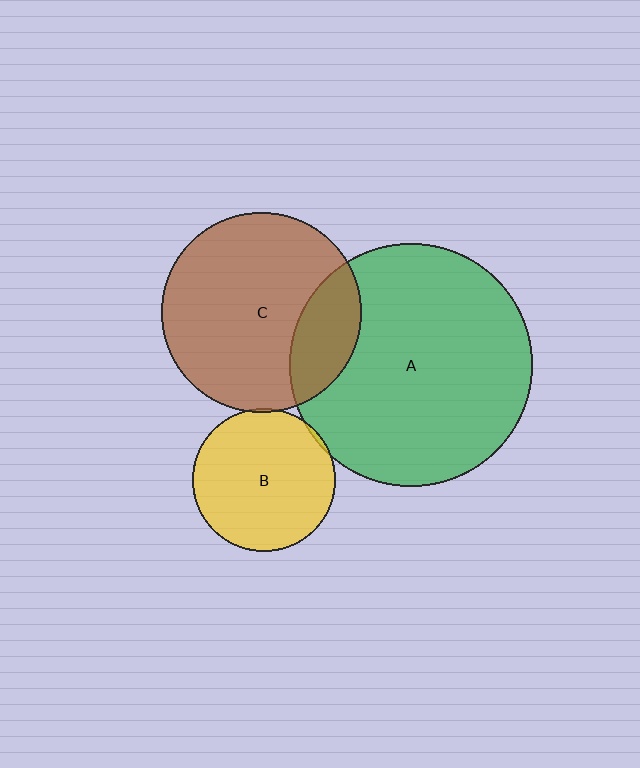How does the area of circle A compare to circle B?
Approximately 2.9 times.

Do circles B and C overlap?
Yes.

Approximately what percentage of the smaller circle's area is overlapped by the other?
Approximately 5%.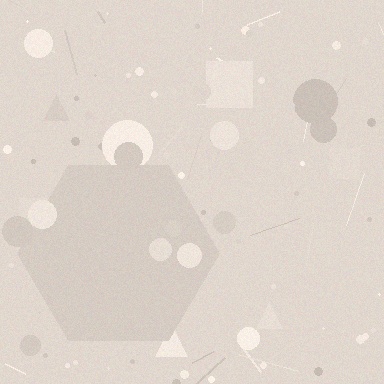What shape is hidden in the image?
A hexagon is hidden in the image.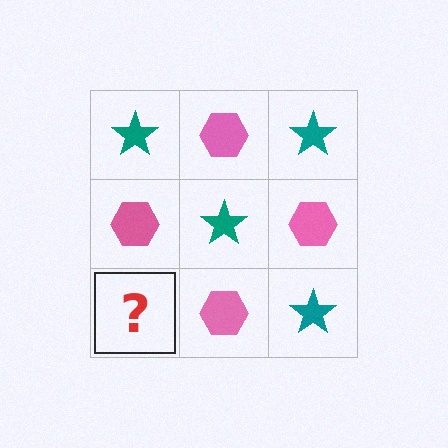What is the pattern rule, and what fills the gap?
The rule is that it alternates teal star and pink hexagon in a checkerboard pattern. The gap should be filled with a teal star.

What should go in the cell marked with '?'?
The missing cell should contain a teal star.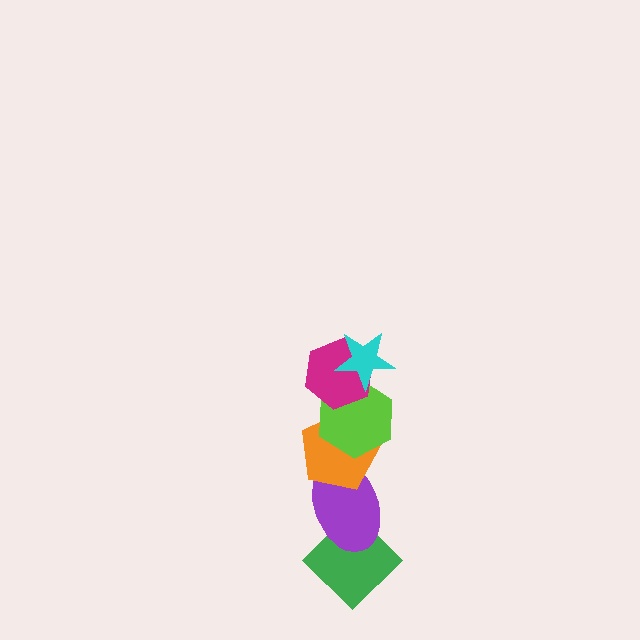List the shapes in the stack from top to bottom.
From top to bottom: the cyan star, the magenta hexagon, the lime hexagon, the orange pentagon, the purple ellipse, the green diamond.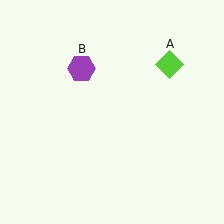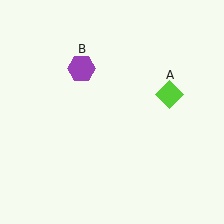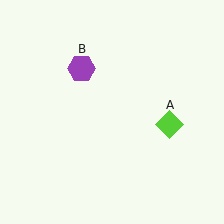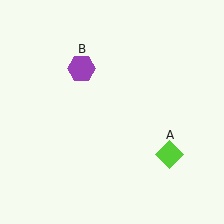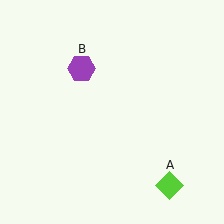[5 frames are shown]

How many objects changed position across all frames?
1 object changed position: lime diamond (object A).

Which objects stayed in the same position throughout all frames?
Purple hexagon (object B) remained stationary.